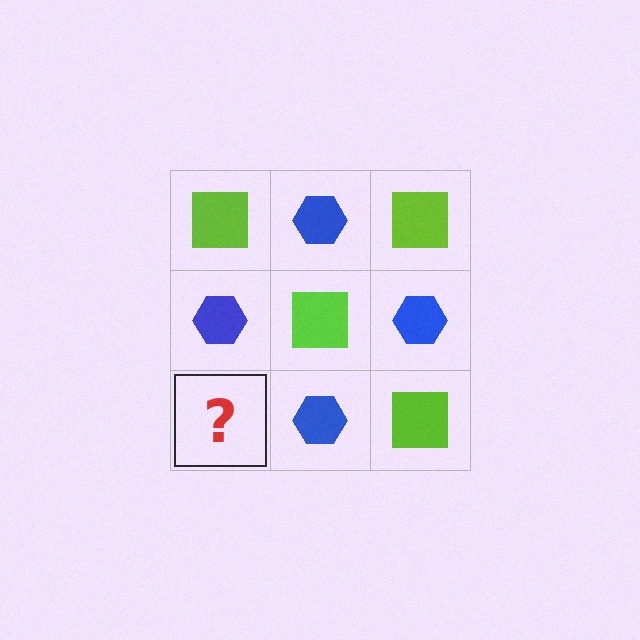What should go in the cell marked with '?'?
The missing cell should contain a lime square.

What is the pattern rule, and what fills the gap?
The rule is that it alternates lime square and blue hexagon in a checkerboard pattern. The gap should be filled with a lime square.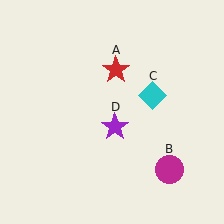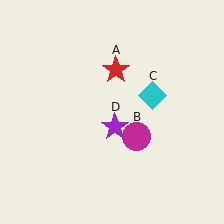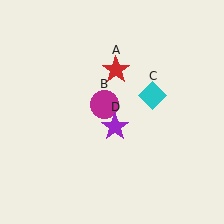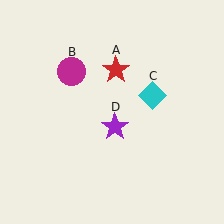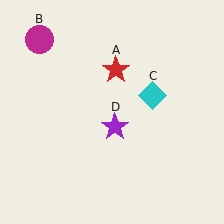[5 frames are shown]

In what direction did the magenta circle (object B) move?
The magenta circle (object B) moved up and to the left.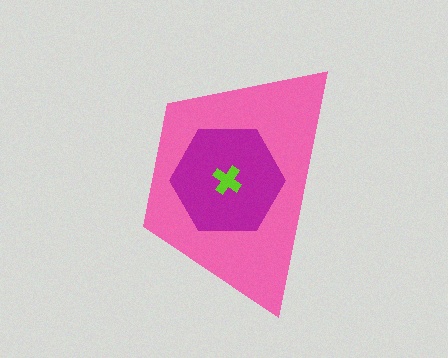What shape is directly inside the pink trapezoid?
The magenta hexagon.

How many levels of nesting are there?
3.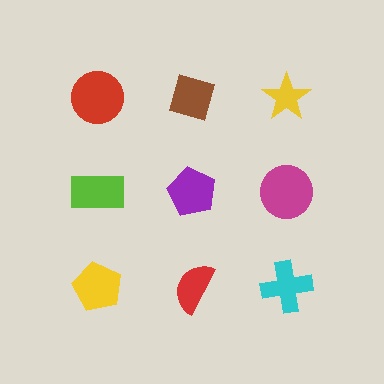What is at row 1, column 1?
A red circle.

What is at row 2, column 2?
A purple pentagon.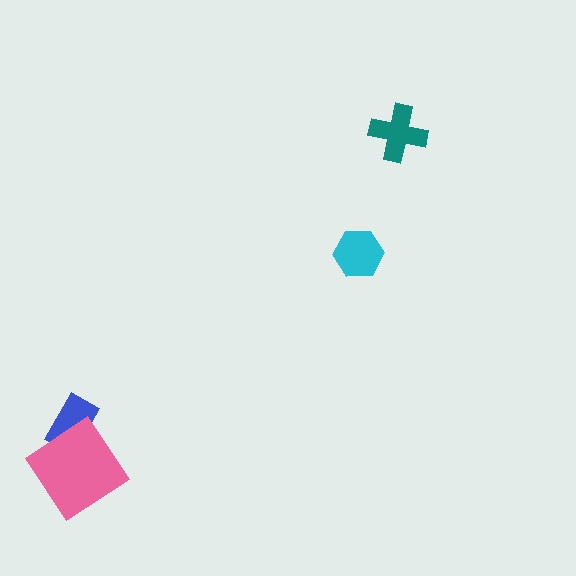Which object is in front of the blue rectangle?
The pink diamond is in front of the blue rectangle.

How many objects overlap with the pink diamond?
1 object overlaps with the pink diamond.